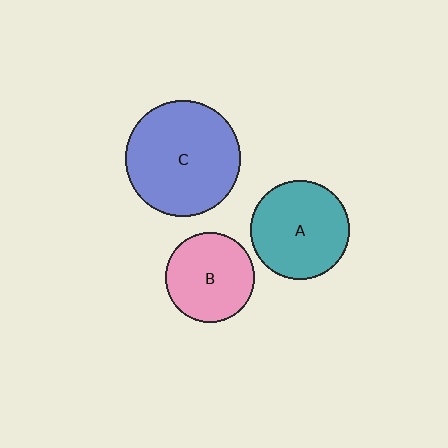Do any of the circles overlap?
No, none of the circles overlap.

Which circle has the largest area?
Circle C (blue).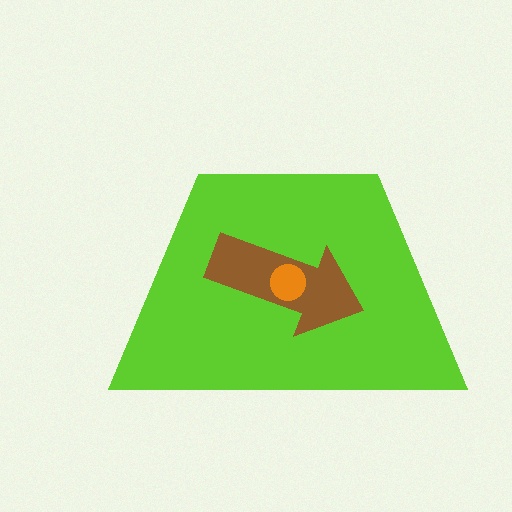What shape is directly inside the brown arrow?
The orange circle.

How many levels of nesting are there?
3.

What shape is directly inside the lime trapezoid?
The brown arrow.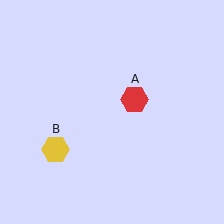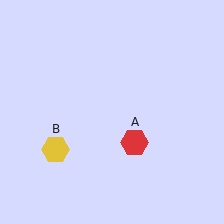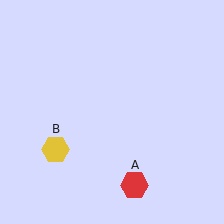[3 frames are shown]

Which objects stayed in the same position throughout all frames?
Yellow hexagon (object B) remained stationary.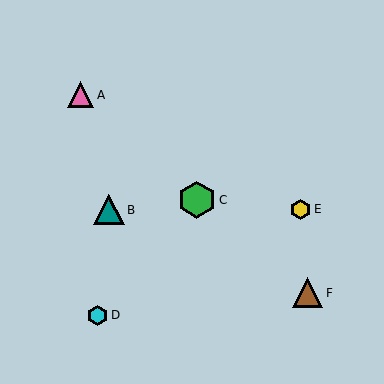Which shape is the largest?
The green hexagon (labeled C) is the largest.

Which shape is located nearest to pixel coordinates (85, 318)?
The cyan hexagon (labeled D) at (98, 315) is nearest to that location.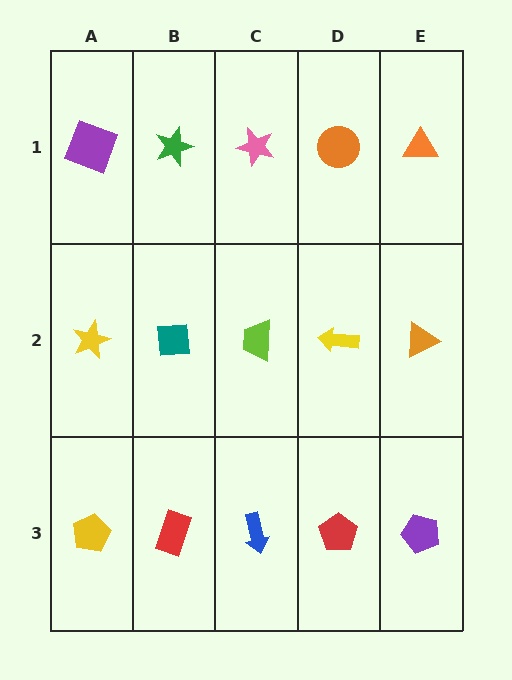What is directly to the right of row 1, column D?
An orange triangle.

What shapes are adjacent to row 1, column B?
A teal square (row 2, column B), a purple square (row 1, column A), a pink star (row 1, column C).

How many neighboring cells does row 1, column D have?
3.